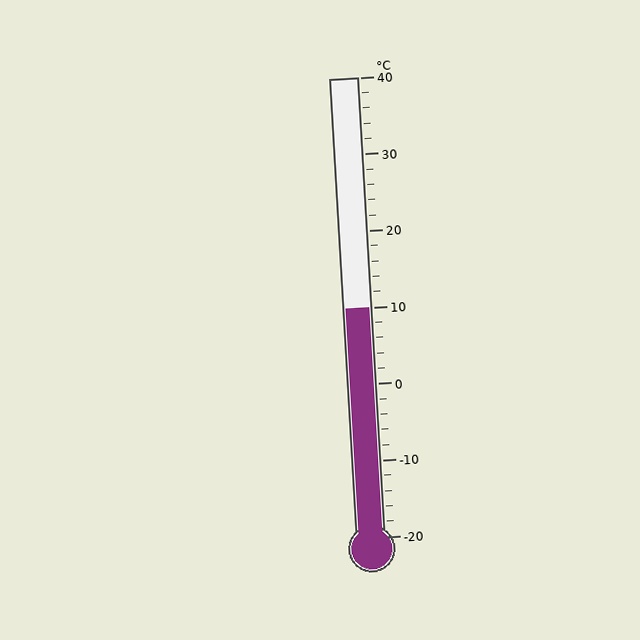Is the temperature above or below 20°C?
The temperature is below 20°C.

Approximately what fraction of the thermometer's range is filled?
The thermometer is filled to approximately 50% of its range.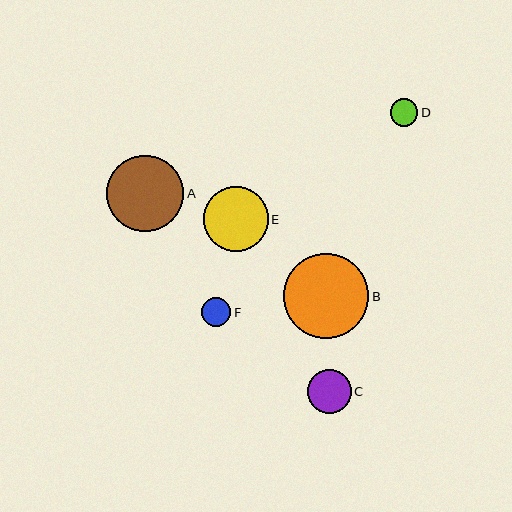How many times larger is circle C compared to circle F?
Circle C is approximately 1.5 times the size of circle F.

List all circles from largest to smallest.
From largest to smallest: B, A, E, C, F, D.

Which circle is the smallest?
Circle D is the smallest with a size of approximately 28 pixels.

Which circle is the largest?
Circle B is the largest with a size of approximately 85 pixels.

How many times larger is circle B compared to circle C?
Circle B is approximately 1.9 times the size of circle C.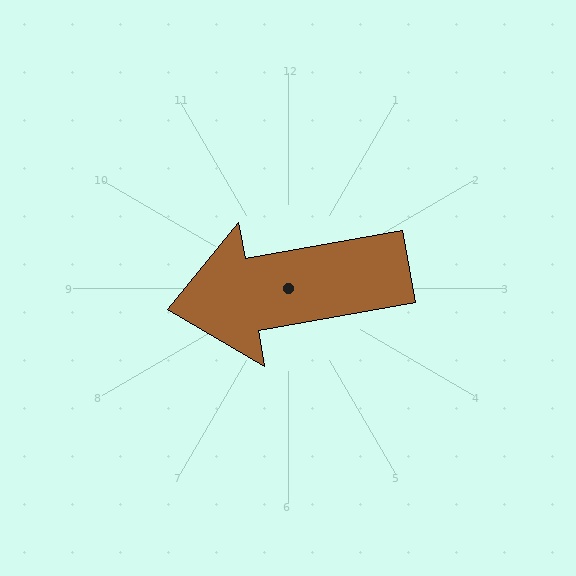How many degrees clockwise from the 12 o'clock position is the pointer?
Approximately 260 degrees.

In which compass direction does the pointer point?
West.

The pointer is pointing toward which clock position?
Roughly 9 o'clock.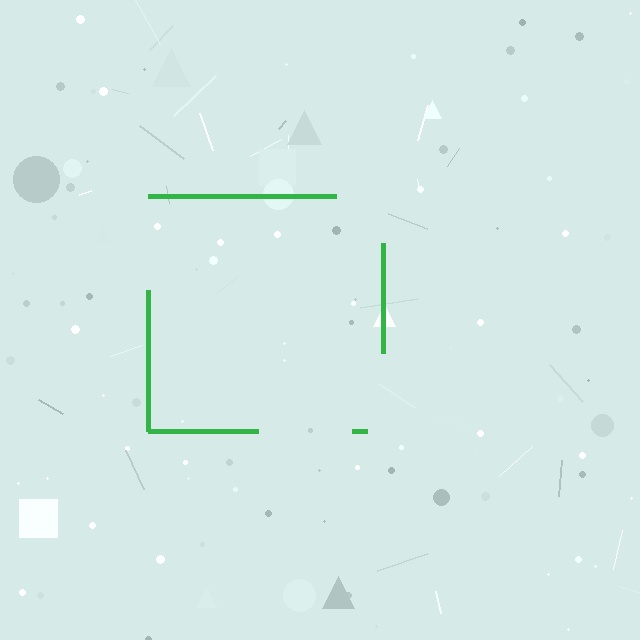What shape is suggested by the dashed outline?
The dashed outline suggests a square.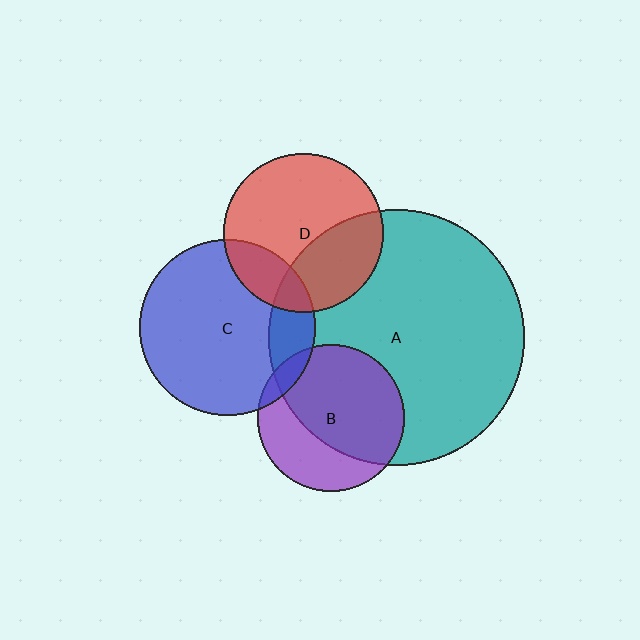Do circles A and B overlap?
Yes.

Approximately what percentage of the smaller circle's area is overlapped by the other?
Approximately 65%.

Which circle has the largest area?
Circle A (teal).